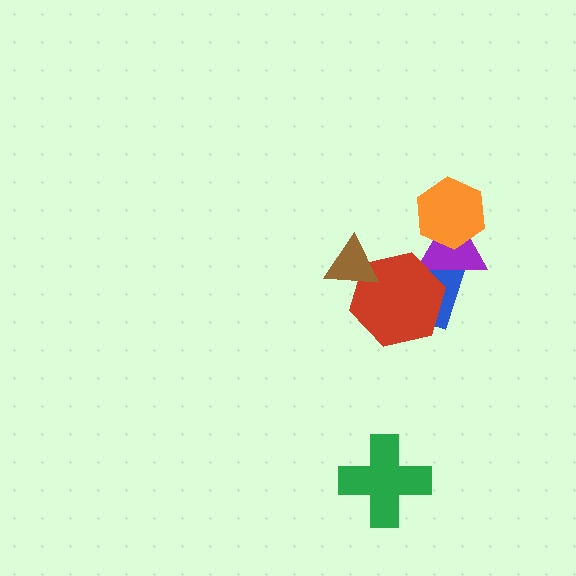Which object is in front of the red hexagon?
The brown triangle is in front of the red hexagon.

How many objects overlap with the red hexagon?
3 objects overlap with the red hexagon.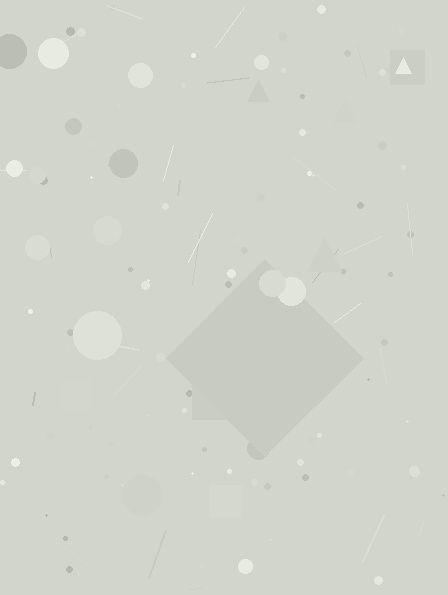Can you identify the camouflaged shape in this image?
The camouflaged shape is a diamond.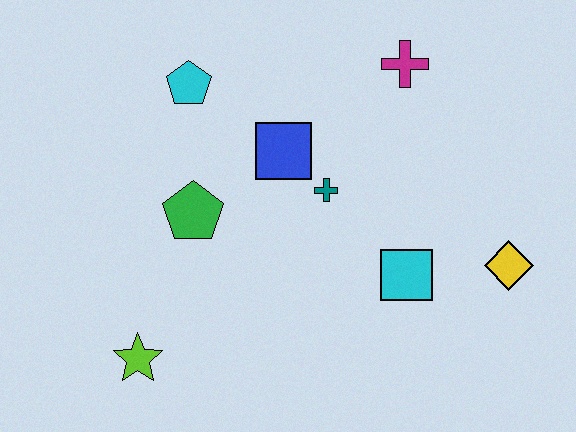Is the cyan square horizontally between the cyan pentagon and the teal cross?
No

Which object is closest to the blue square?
The teal cross is closest to the blue square.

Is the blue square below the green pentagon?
No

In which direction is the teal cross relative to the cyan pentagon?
The teal cross is to the right of the cyan pentagon.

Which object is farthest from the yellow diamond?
The lime star is farthest from the yellow diamond.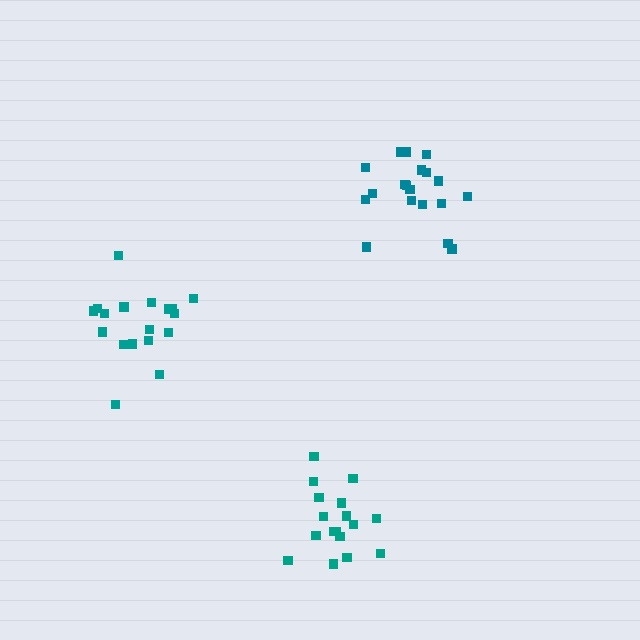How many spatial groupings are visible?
There are 3 spatial groupings.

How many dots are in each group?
Group 1: 19 dots, Group 2: 18 dots, Group 3: 18 dots (55 total).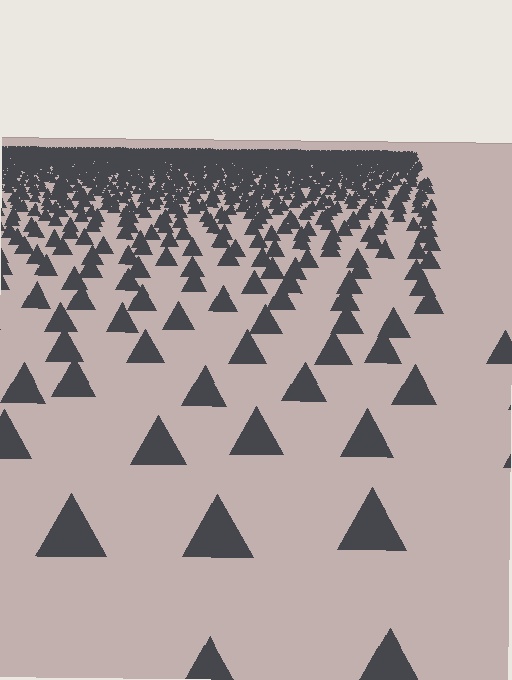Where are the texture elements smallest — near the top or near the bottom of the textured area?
Near the top.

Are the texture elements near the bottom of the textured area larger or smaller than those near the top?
Larger. Near the bottom, elements are closer to the viewer and appear at a bigger on-screen size.